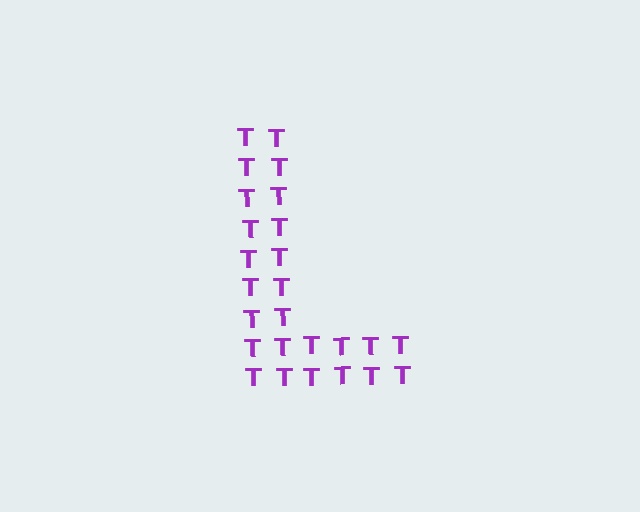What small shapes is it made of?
It is made of small letter T's.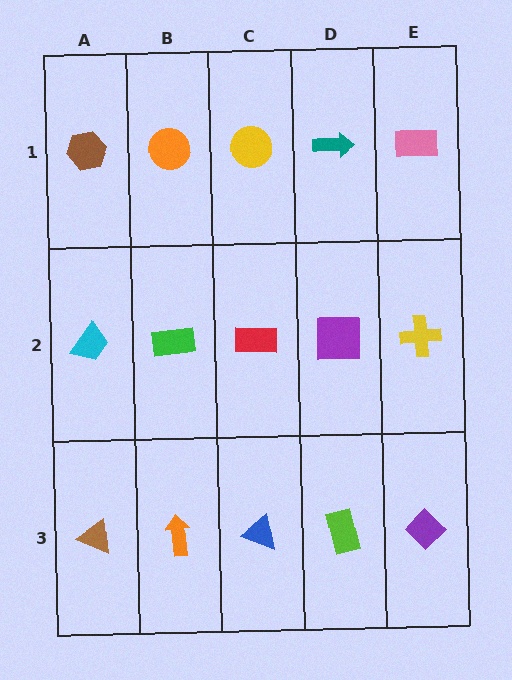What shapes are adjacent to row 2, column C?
A yellow circle (row 1, column C), a blue triangle (row 3, column C), a green rectangle (row 2, column B), a purple square (row 2, column D).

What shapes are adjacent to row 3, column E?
A yellow cross (row 2, column E), a lime rectangle (row 3, column D).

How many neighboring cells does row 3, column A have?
2.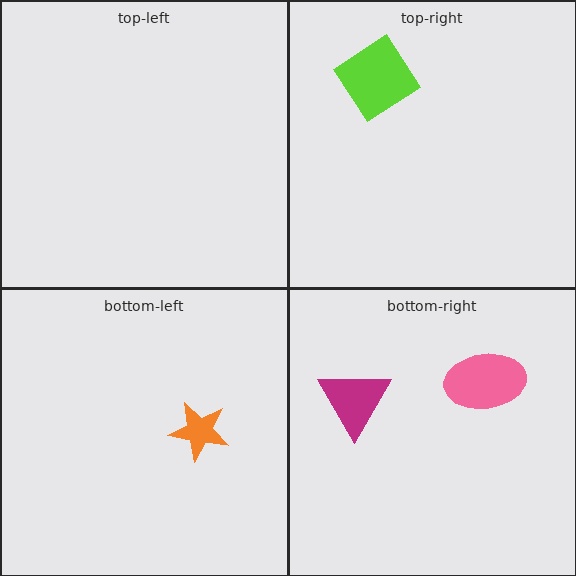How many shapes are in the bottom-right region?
2.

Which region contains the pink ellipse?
The bottom-right region.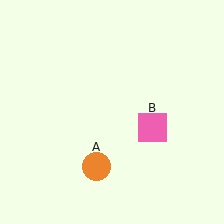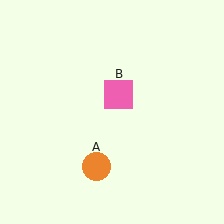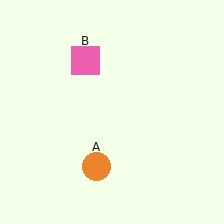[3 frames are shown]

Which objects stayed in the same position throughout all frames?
Orange circle (object A) remained stationary.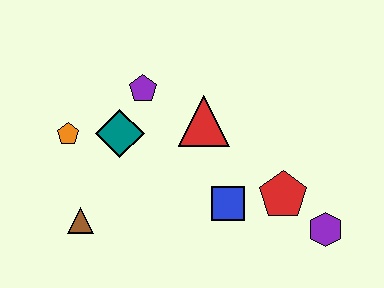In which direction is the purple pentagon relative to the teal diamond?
The purple pentagon is above the teal diamond.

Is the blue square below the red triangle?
Yes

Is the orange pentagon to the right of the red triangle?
No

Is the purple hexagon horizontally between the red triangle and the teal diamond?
No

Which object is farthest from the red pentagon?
The orange pentagon is farthest from the red pentagon.